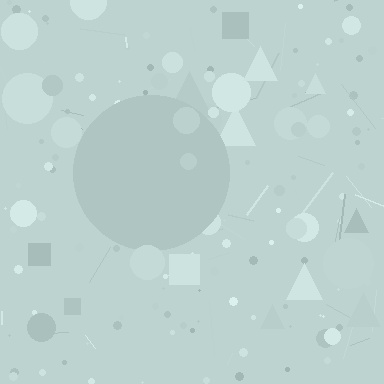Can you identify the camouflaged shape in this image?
The camouflaged shape is a circle.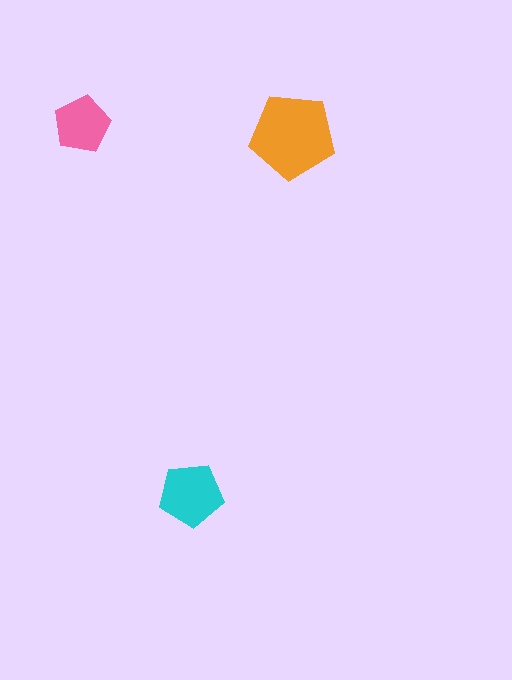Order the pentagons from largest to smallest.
the orange one, the cyan one, the pink one.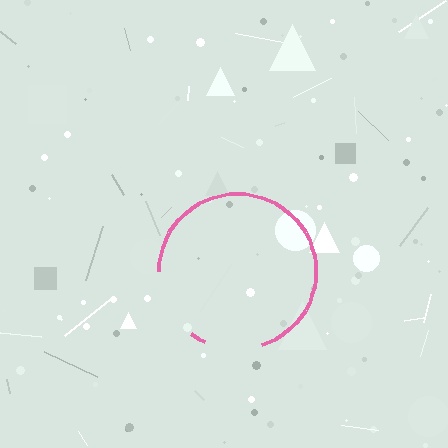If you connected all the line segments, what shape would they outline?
They would outline a circle.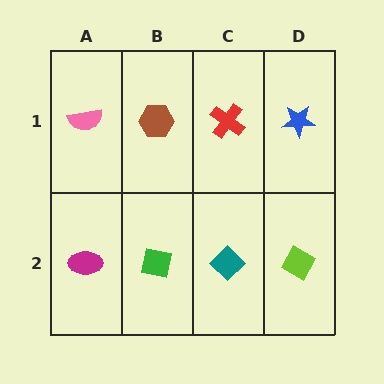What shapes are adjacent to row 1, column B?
A green square (row 2, column B), a pink semicircle (row 1, column A), a red cross (row 1, column C).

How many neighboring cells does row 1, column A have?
2.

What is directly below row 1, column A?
A magenta ellipse.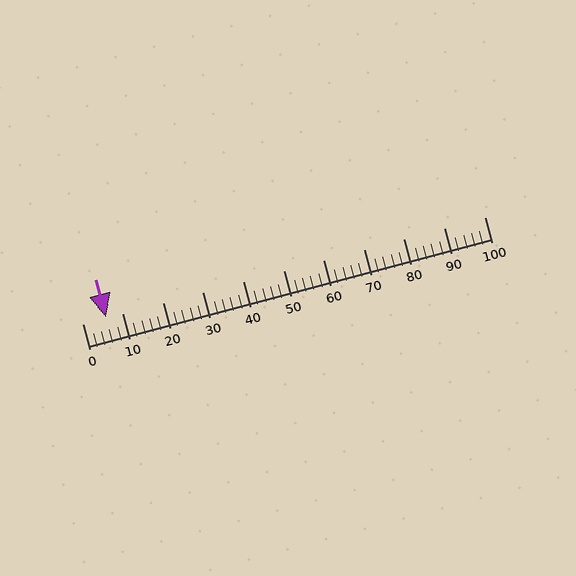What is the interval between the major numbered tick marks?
The major tick marks are spaced 10 units apart.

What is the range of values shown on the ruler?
The ruler shows values from 0 to 100.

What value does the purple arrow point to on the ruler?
The purple arrow points to approximately 6.